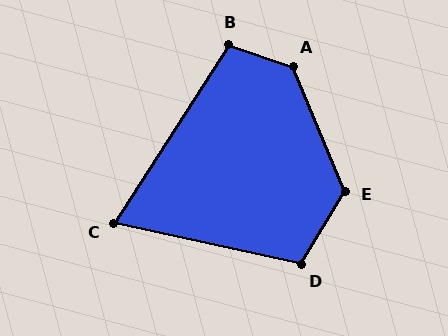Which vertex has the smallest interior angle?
C, at approximately 70 degrees.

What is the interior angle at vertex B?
Approximately 104 degrees (obtuse).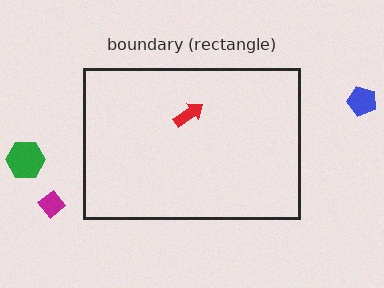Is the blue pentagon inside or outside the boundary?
Outside.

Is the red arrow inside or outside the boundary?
Inside.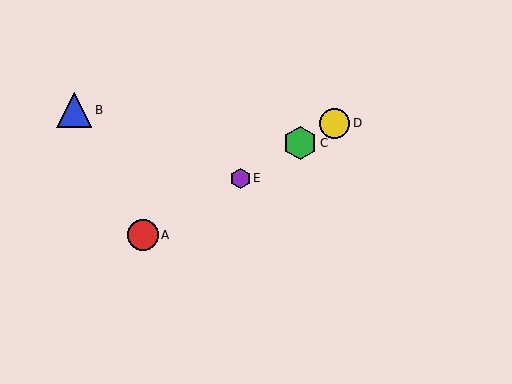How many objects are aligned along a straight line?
4 objects (A, C, D, E) are aligned along a straight line.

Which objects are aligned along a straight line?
Objects A, C, D, E are aligned along a straight line.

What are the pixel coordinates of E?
Object E is at (240, 178).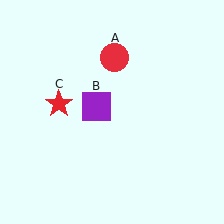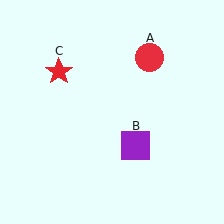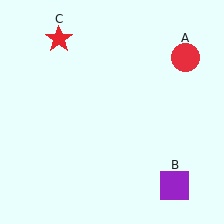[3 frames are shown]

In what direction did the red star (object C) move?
The red star (object C) moved up.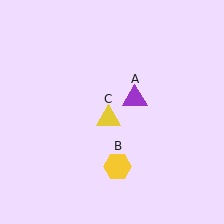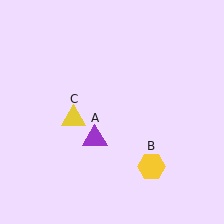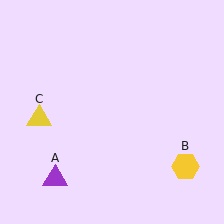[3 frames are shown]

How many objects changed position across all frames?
3 objects changed position: purple triangle (object A), yellow hexagon (object B), yellow triangle (object C).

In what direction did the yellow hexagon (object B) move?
The yellow hexagon (object B) moved right.